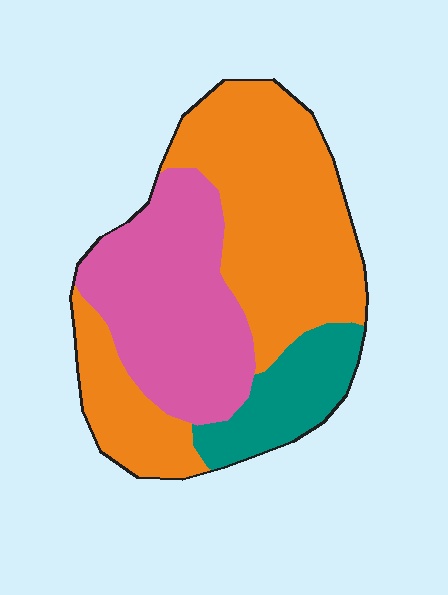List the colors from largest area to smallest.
From largest to smallest: orange, pink, teal.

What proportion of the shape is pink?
Pink takes up between a third and a half of the shape.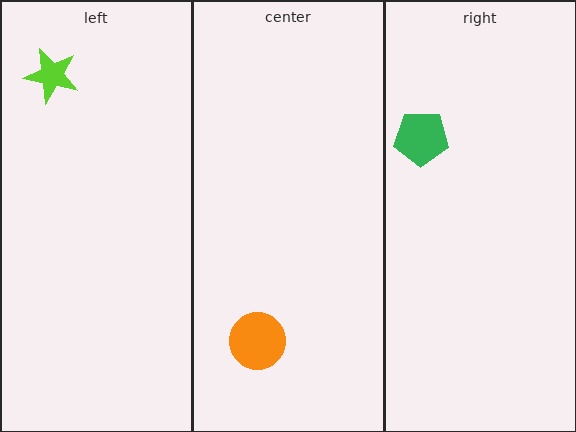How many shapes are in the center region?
1.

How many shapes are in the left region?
1.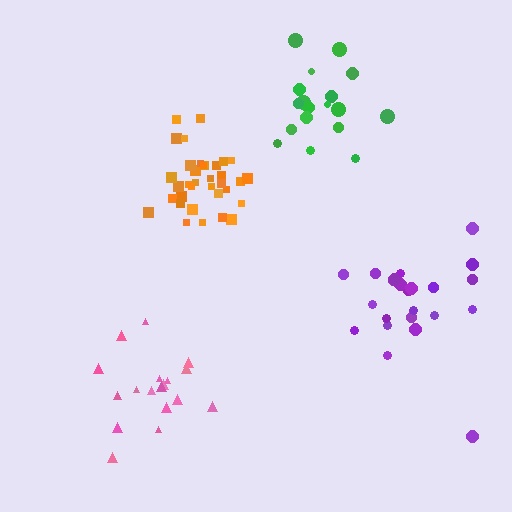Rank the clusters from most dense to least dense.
orange, pink, green, purple.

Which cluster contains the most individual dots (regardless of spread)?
Orange (35).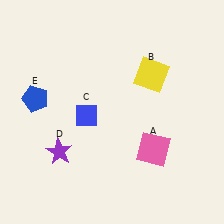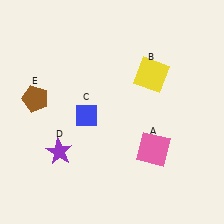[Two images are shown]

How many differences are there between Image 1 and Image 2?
There is 1 difference between the two images.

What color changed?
The pentagon (E) changed from blue in Image 1 to brown in Image 2.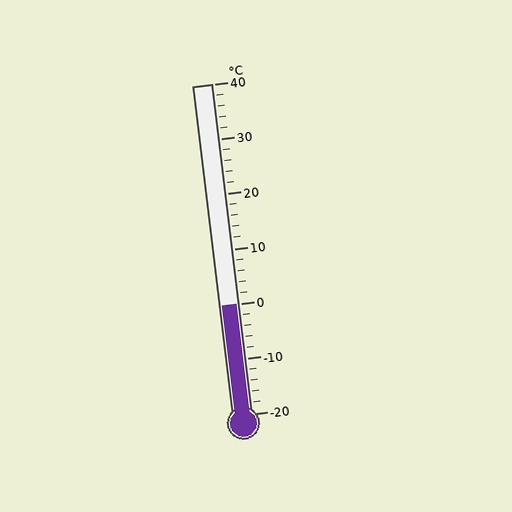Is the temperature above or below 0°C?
The temperature is at 0°C.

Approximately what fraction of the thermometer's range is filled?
The thermometer is filled to approximately 35% of its range.